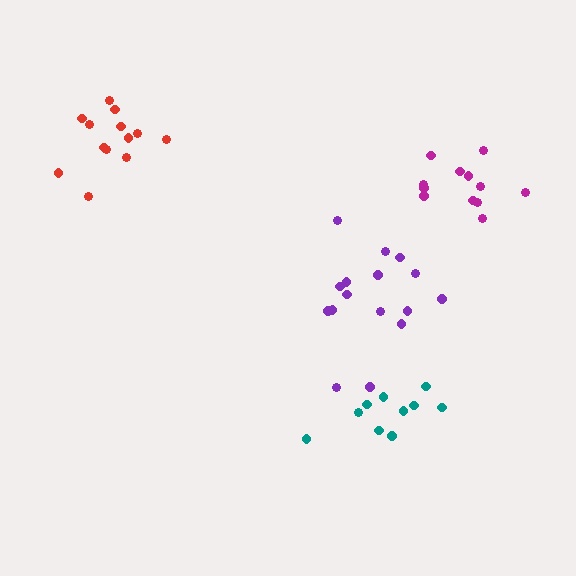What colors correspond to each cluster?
The clusters are colored: magenta, teal, purple, red.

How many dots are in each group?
Group 1: 12 dots, Group 2: 10 dots, Group 3: 16 dots, Group 4: 13 dots (51 total).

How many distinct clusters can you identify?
There are 4 distinct clusters.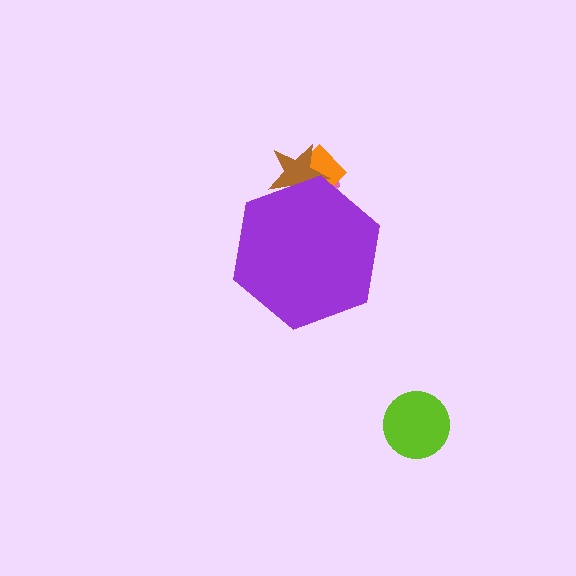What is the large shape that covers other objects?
A purple hexagon.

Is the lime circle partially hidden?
No, the lime circle is fully visible.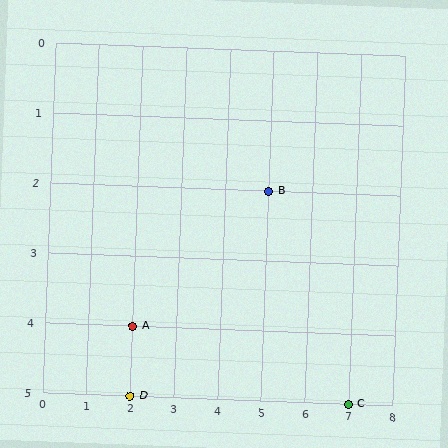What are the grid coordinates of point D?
Point D is at grid coordinates (2, 5).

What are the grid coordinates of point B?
Point B is at grid coordinates (5, 2).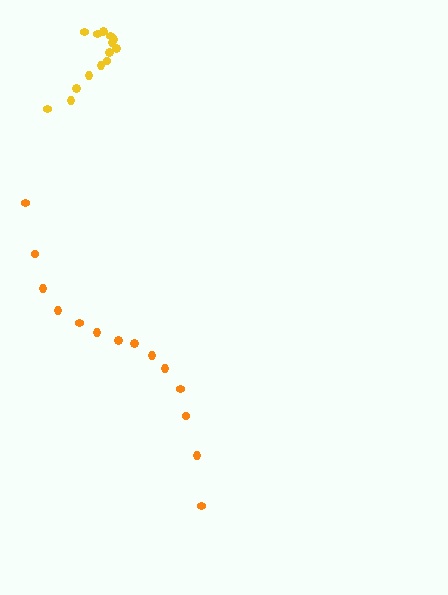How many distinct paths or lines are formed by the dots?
There are 2 distinct paths.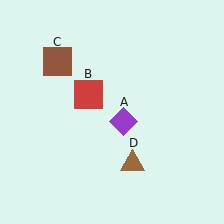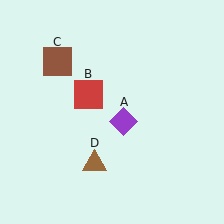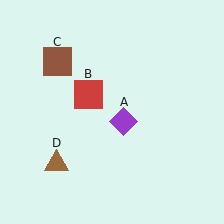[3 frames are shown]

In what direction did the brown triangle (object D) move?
The brown triangle (object D) moved left.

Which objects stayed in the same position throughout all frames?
Purple diamond (object A) and red square (object B) and brown square (object C) remained stationary.